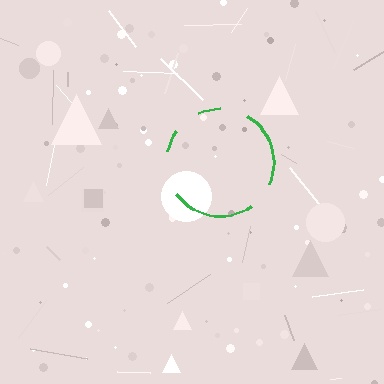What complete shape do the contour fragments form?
The contour fragments form a circle.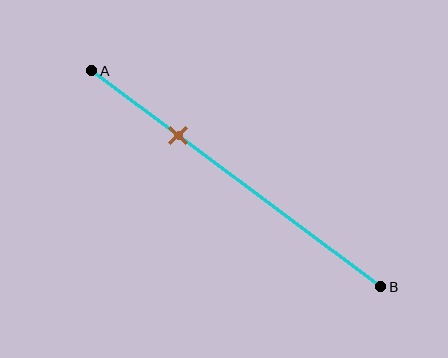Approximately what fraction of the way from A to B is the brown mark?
The brown mark is approximately 30% of the way from A to B.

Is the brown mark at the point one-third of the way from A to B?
No, the mark is at about 30% from A, not at the 33% one-third point.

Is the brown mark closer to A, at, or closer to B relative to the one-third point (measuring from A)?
The brown mark is closer to point A than the one-third point of segment AB.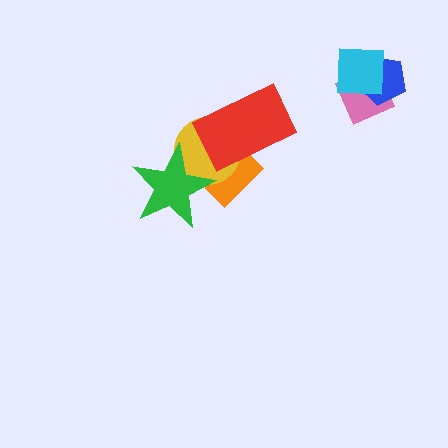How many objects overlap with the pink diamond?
2 objects overlap with the pink diamond.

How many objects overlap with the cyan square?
2 objects overlap with the cyan square.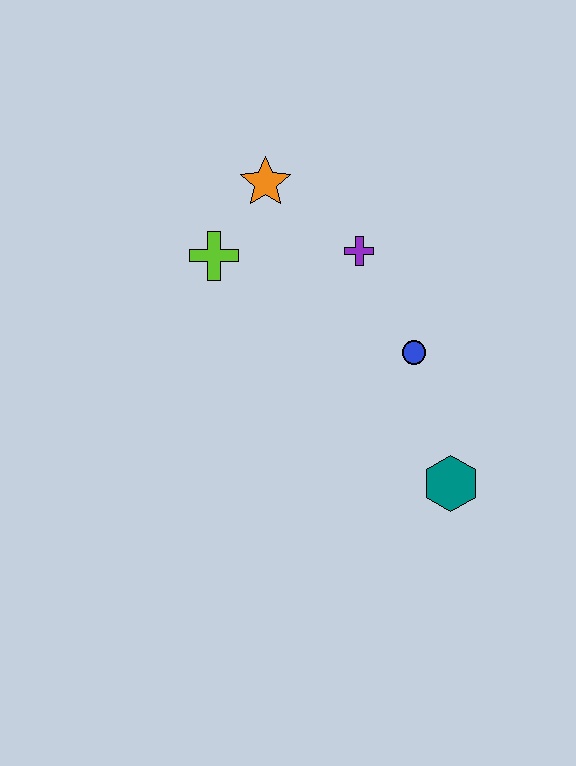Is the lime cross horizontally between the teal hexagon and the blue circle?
No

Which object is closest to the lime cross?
The orange star is closest to the lime cross.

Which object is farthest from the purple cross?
The teal hexagon is farthest from the purple cross.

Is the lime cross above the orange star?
No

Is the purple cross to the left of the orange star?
No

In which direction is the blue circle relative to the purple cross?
The blue circle is below the purple cross.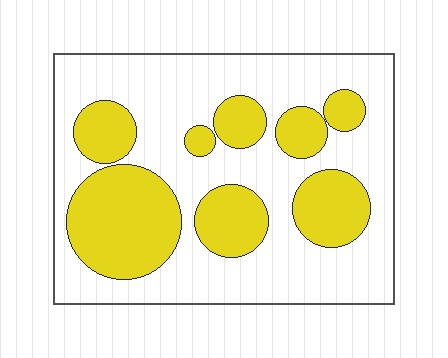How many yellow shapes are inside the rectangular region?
8.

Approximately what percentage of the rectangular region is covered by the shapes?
Approximately 35%.